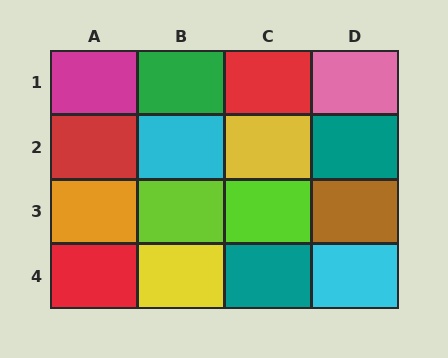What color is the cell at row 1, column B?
Green.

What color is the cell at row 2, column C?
Yellow.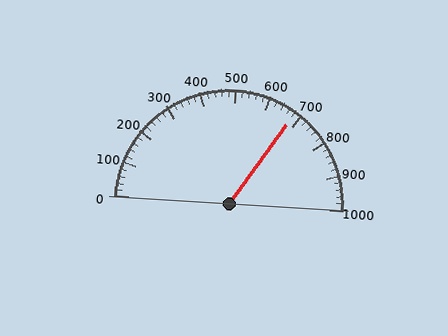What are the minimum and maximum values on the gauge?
The gauge ranges from 0 to 1000.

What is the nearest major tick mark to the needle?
The nearest major tick mark is 700.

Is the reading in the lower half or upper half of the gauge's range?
The reading is in the upper half of the range (0 to 1000).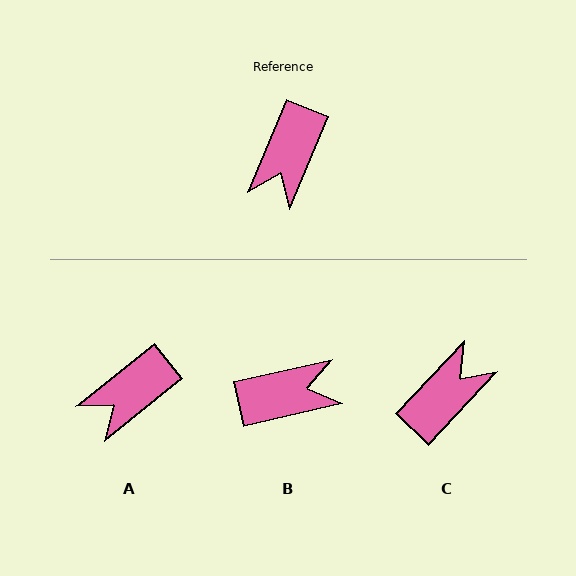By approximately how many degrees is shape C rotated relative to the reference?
Approximately 159 degrees counter-clockwise.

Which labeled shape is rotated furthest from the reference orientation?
C, about 159 degrees away.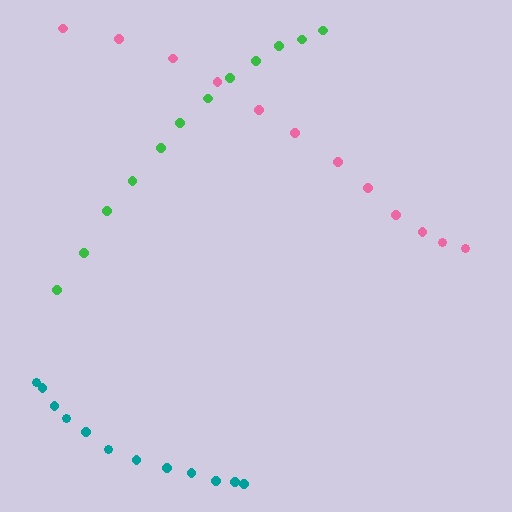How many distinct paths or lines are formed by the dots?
There are 3 distinct paths.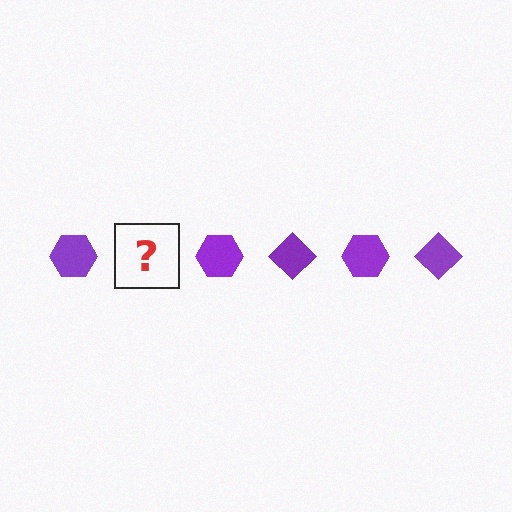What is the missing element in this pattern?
The missing element is a purple diamond.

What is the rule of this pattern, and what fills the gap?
The rule is that the pattern cycles through hexagon, diamond shapes in purple. The gap should be filled with a purple diamond.